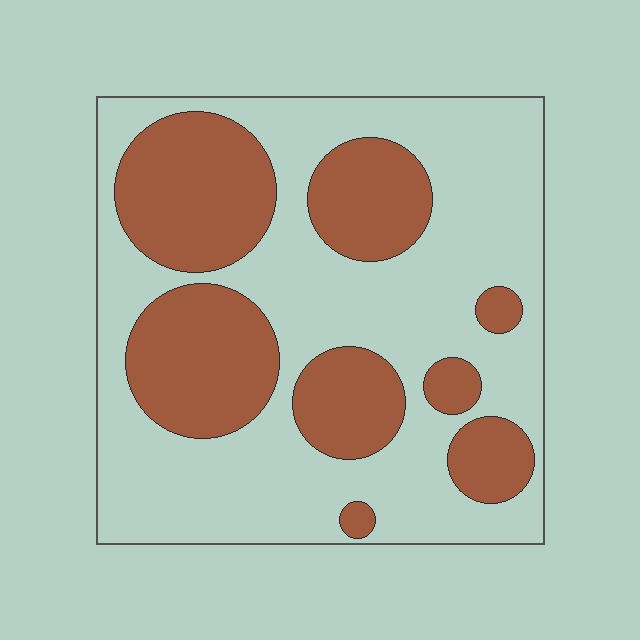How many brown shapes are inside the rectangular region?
8.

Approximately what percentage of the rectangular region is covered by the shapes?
Approximately 35%.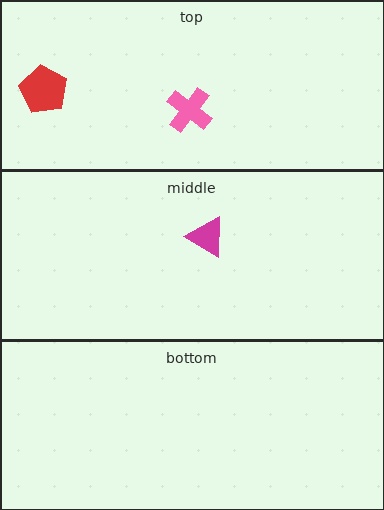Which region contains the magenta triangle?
The middle region.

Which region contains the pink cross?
The top region.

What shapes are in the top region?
The pink cross, the red pentagon.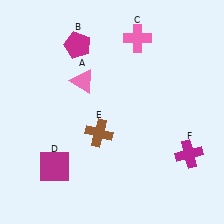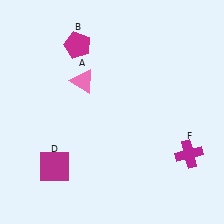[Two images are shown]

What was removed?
The pink cross (C), the brown cross (E) were removed in Image 2.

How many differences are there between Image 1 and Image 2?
There are 2 differences between the two images.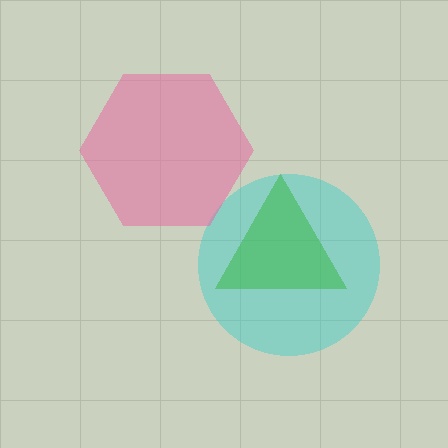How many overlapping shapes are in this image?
There are 3 overlapping shapes in the image.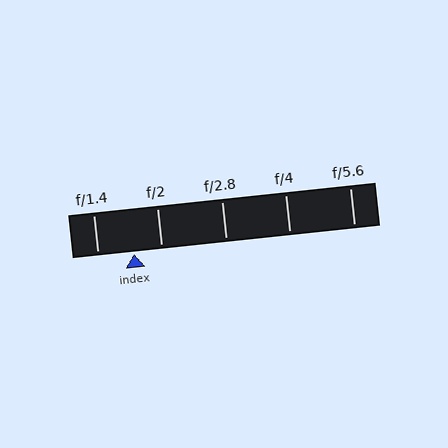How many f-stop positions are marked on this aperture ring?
There are 5 f-stop positions marked.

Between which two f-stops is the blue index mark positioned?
The index mark is between f/1.4 and f/2.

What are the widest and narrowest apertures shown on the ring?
The widest aperture shown is f/1.4 and the narrowest is f/5.6.